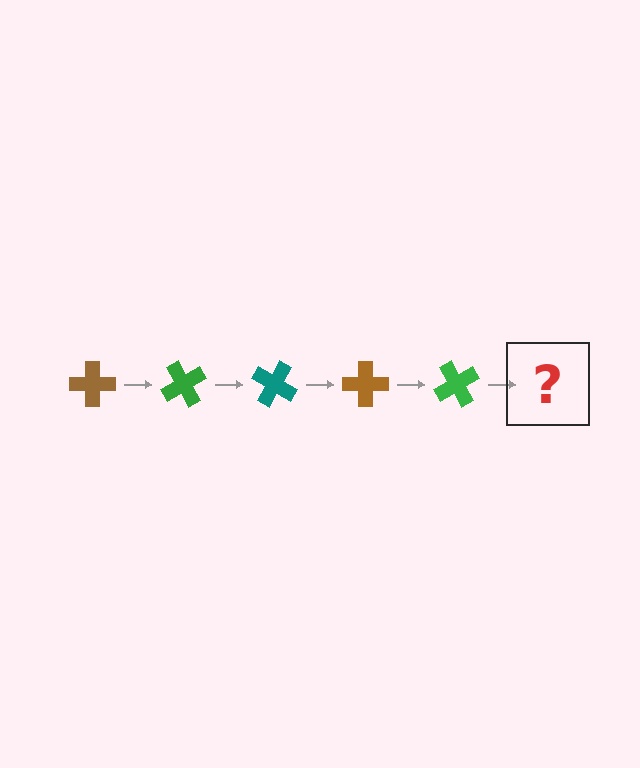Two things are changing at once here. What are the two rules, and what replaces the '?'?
The two rules are that it rotates 60 degrees each step and the color cycles through brown, green, and teal. The '?' should be a teal cross, rotated 300 degrees from the start.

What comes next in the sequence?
The next element should be a teal cross, rotated 300 degrees from the start.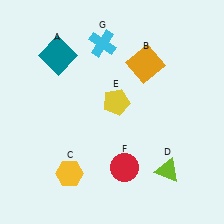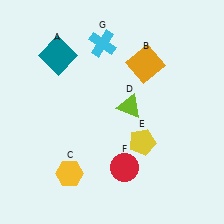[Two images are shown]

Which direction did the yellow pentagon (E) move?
The yellow pentagon (E) moved down.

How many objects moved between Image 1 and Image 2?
2 objects moved between the two images.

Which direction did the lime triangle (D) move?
The lime triangle (D) moved up.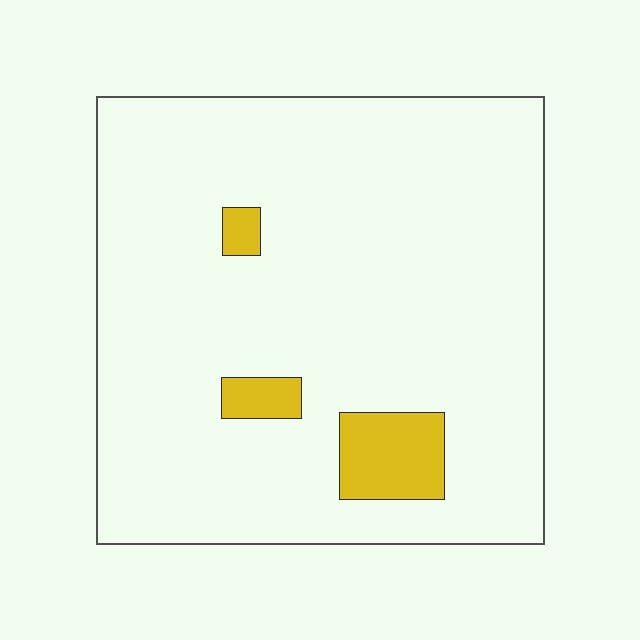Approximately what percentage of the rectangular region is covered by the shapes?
Approximately 5%.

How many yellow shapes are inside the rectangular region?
3.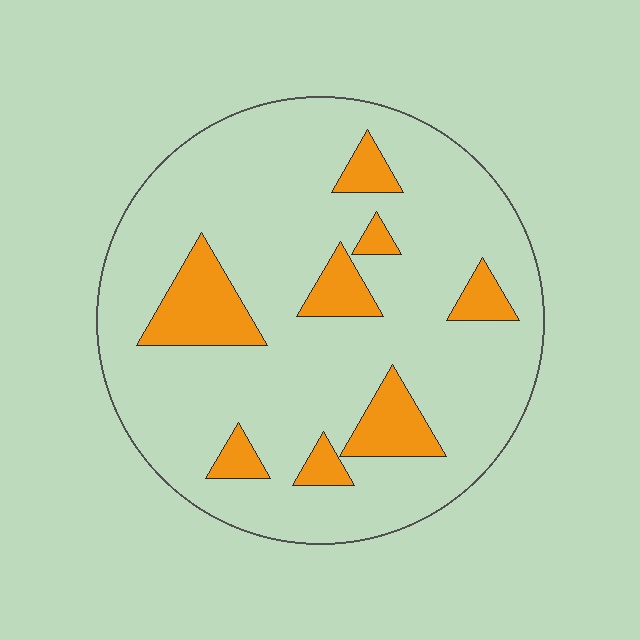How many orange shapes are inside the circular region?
8.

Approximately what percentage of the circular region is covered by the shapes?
Approximately 15%.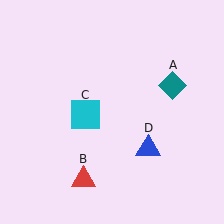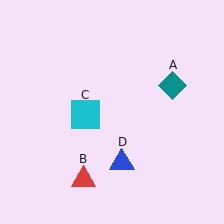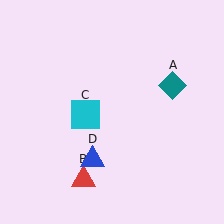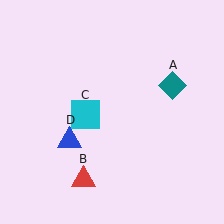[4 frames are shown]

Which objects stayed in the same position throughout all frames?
Teal diamond (object A) and red triangle (object B) and cyan square (object C) remained stationary.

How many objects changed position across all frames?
1 object changed position: blue triangle (object D).